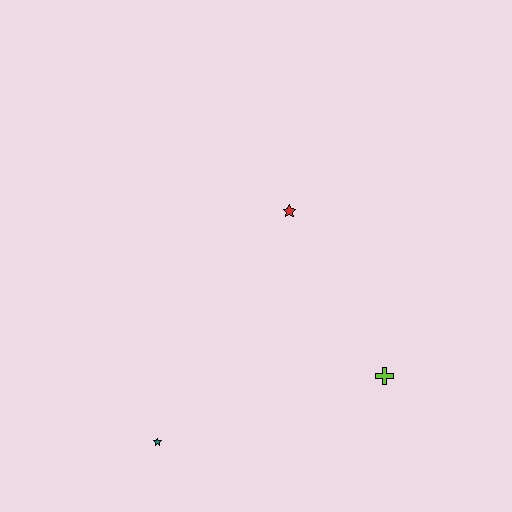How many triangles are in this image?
There are no triangles.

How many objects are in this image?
There are 3 objects.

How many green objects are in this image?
There are no green objects.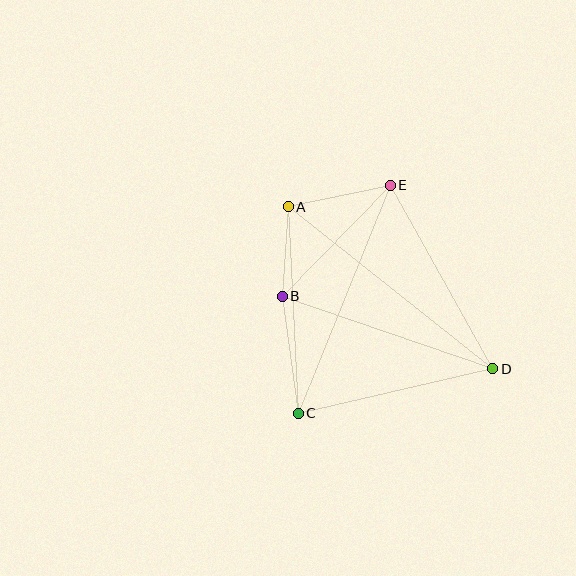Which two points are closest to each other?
Points A and B are closest to each other.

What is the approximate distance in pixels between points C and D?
The distance between C and D is approximately 199 pixels.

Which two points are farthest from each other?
Points A and D are farthest from each other.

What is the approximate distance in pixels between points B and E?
The distance between B and E is approximately 155 pixels.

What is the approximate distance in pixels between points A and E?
The distance between A and E is approximately 105 pixels.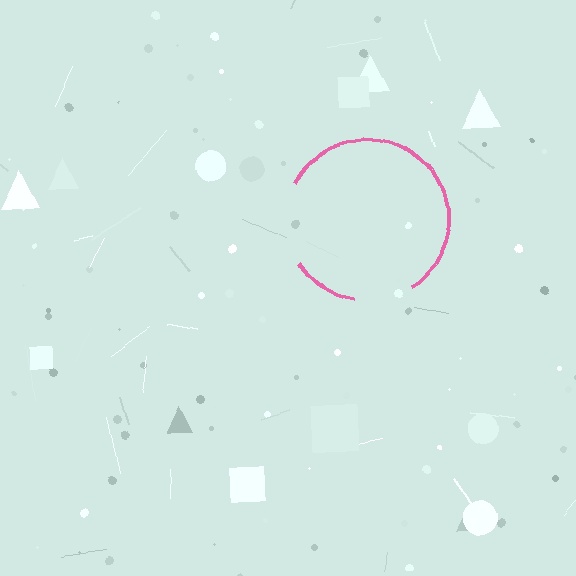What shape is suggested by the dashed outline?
The dashed outline suggests a circle.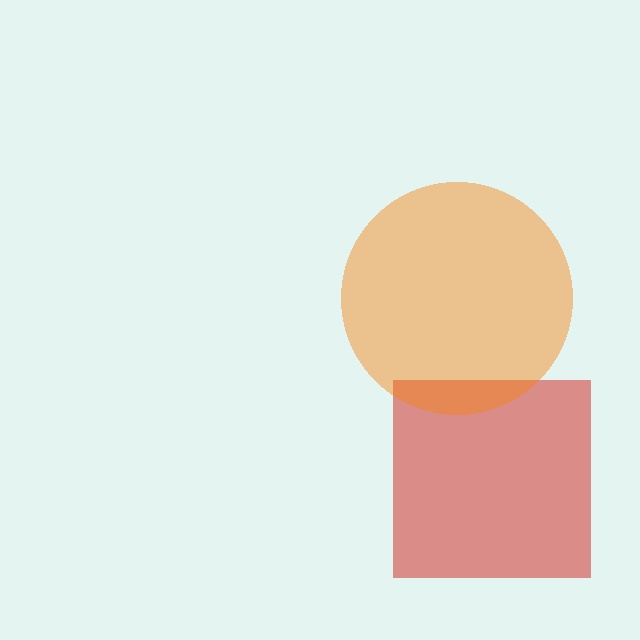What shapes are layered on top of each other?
The layered shapes are: a red square, an orange circle.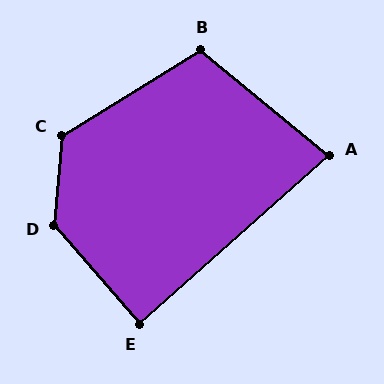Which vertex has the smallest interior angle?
A, at approximately 81 degrees.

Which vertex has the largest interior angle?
D, at approximately 134 degrees.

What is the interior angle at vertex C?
Approximately 126 degrees (obtuse).